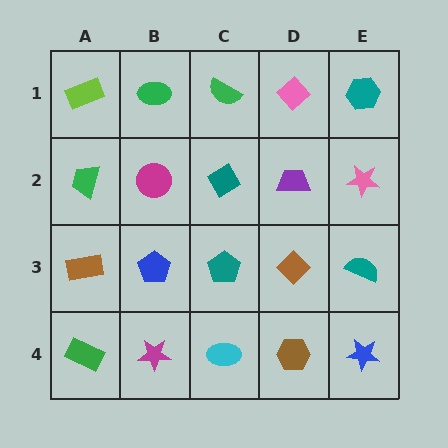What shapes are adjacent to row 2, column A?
A lime rectangle (row 1, column A), a brown rectangle (row 3, column A), a magenta circle (row 2, column B).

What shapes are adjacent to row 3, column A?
A green trapezoid (row 2, column A), a green rectangle (row 4, column A), a blue pentagon (row 3, column B).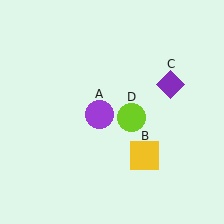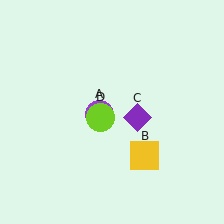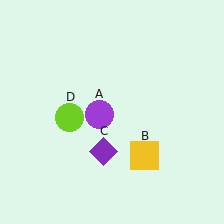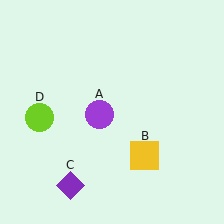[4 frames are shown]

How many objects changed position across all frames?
2 objects changed position: purple diamond (object C), lime circle (object D).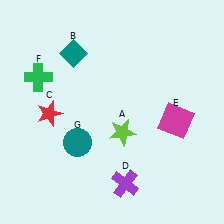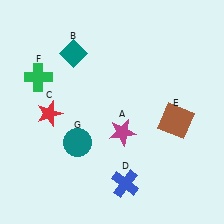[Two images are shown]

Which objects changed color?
A changed from lime to magenta. D changed from purple to blue. E changed from magenta to brown.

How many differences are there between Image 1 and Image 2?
There are 3 differences between the two images.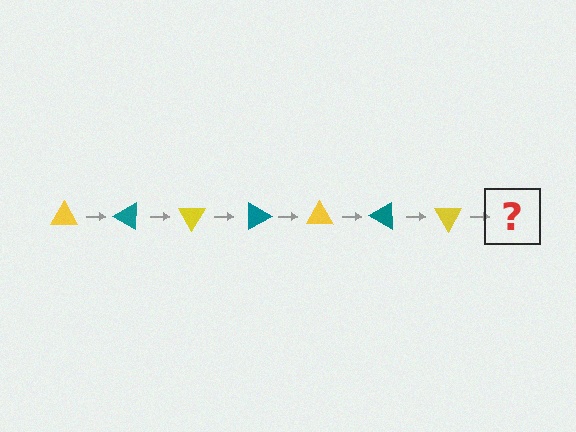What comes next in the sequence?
The next element should be a teal triangle, rotated 210 degrees from the start.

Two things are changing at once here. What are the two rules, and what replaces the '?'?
The two rules are that it rotates 30 degrees each step and the color cycles through yellow and teal. The '?' should be a teal triangle, rotated 210 degrees from the start.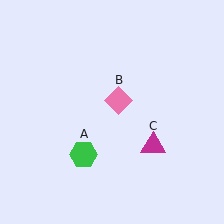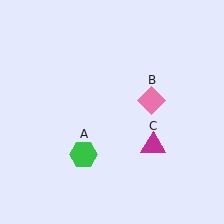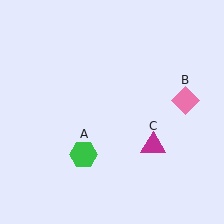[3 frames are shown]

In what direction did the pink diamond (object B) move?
The pink diamond (object B) moved right.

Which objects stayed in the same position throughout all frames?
Green hexagon (object A) and magenta triangle (object C) remained stationary.